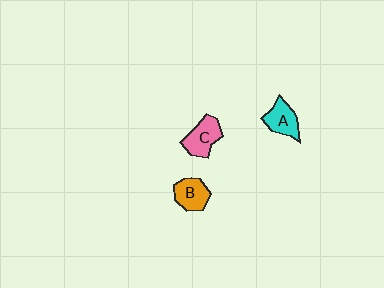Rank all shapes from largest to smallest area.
From largest to smallest: C (pink), A (cyan), B (orange).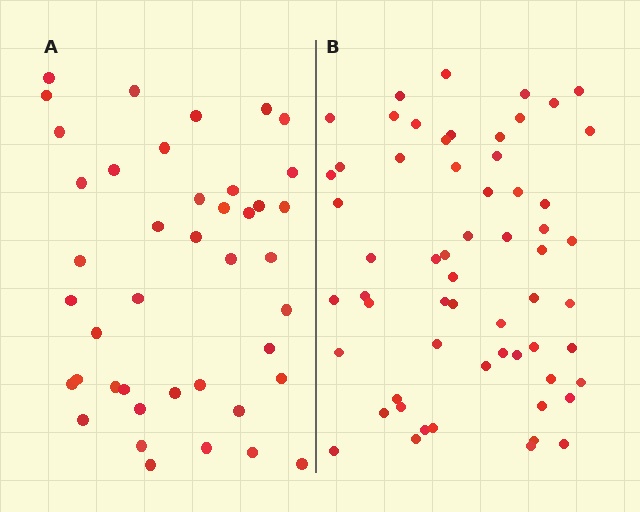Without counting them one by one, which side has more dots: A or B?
Region B (the right region) has more dots.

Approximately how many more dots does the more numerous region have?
Region B has approximately 20 more dots than region A.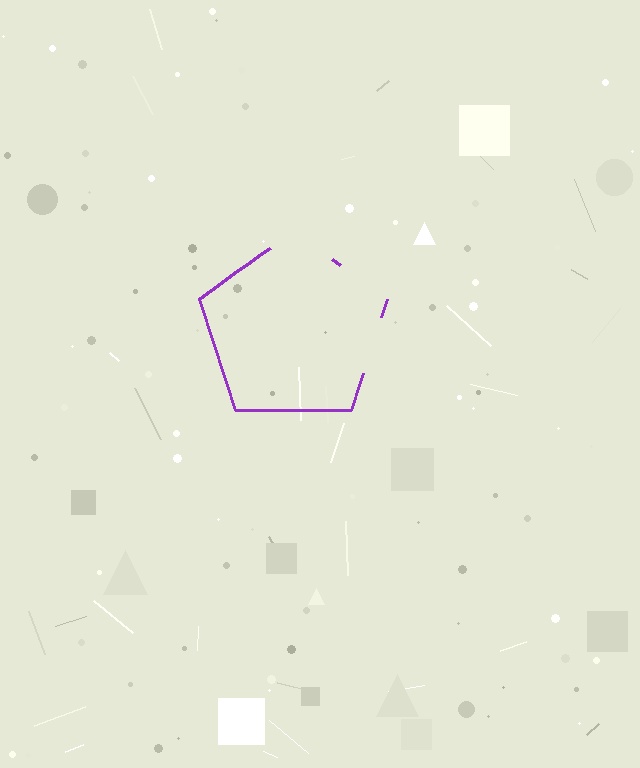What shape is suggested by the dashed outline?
The dashed outline suggests a pentagon.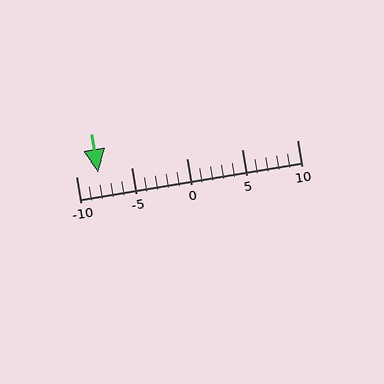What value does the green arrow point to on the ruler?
The green arrow points to approximately -8.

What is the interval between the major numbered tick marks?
The major tick marks are spaced 5 units apart.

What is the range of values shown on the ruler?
The ruler shows values from -10 to 10.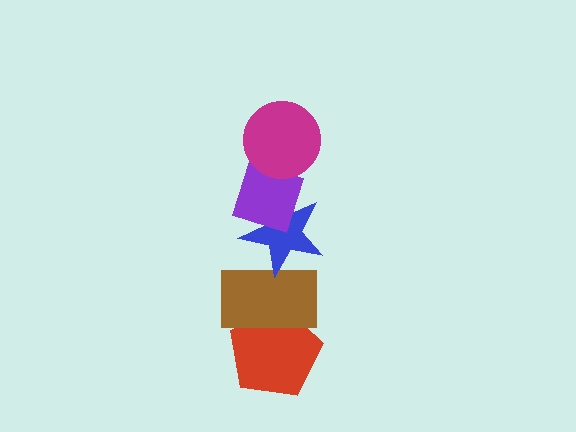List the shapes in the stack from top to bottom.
From top to bottom: the magenta circle, the purple diamond, the blue star, the brown rectangle, the red pentagon.